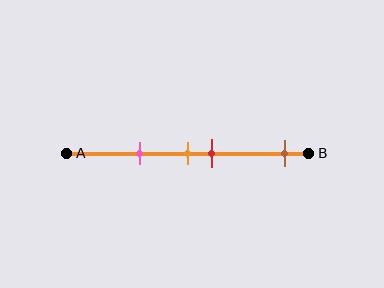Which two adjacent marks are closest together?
The orange and red marks are the closest adjacent pair.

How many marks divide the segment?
There are 4 marks dividing the segment.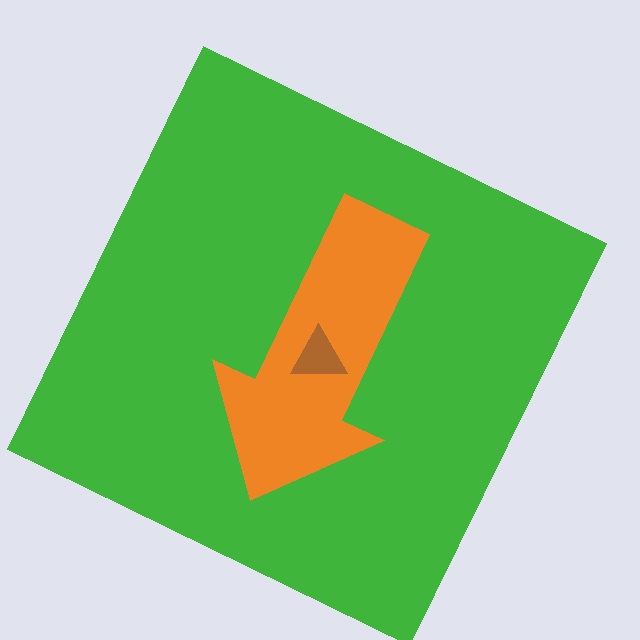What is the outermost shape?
The green square.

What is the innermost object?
The brown triangle.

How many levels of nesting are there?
3.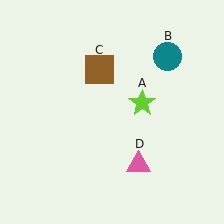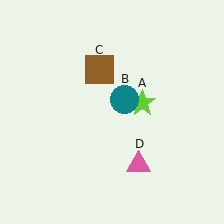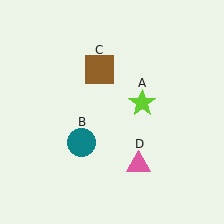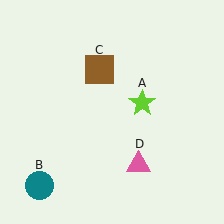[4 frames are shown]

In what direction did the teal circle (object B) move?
The teal circle (object B) moved down and to the left.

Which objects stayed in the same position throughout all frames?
Lime star (object A) and brown square (object C) and pink triangle (object D) remained stationary.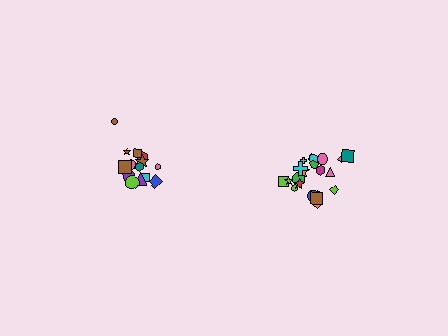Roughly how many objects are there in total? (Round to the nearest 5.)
Roughly 35 objects in total.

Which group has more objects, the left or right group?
The right group.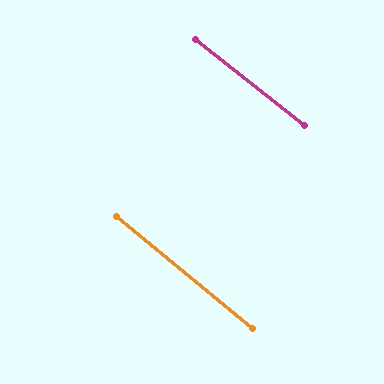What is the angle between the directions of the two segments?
Approximately 1 degree.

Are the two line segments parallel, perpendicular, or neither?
Parallel — their directions differ by only 1.5°.